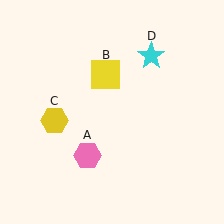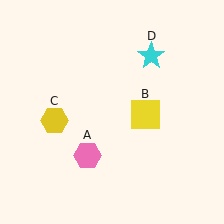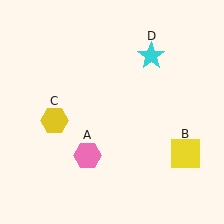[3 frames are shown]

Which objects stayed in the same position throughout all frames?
Pink hexagon (object A) and yellow hexagon (object C) and cyan star (object D) remained stationary.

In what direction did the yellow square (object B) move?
The yellow square (object B) moved down and to the right.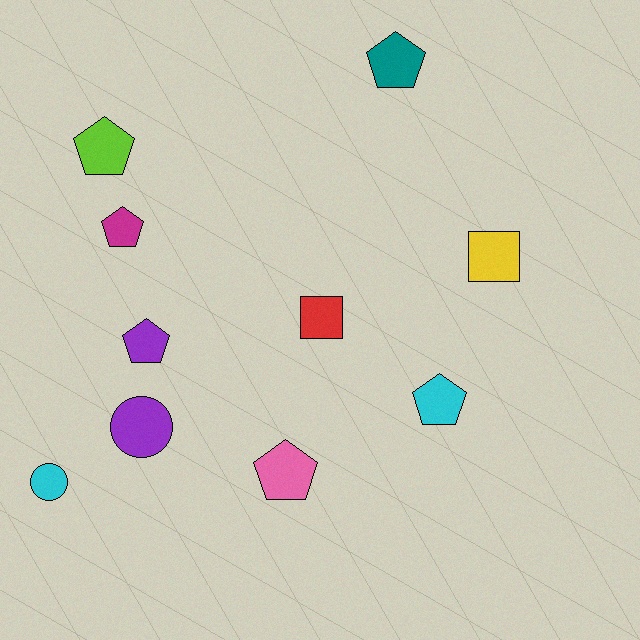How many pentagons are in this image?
There are 6 pentagons.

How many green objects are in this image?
There are no green objects.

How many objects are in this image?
There are 10 objects.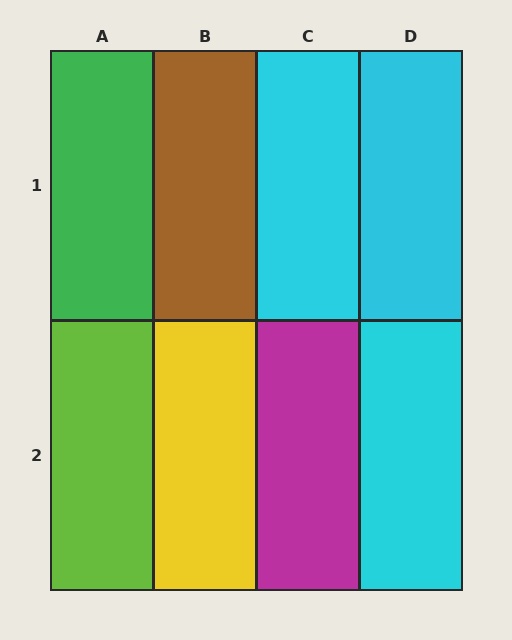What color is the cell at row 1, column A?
Green.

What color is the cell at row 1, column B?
Brown.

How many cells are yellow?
1 cell is yellow.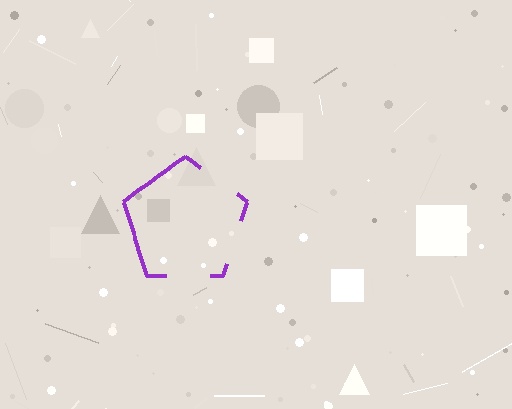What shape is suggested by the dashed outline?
The dashed outline suggests a pentagon.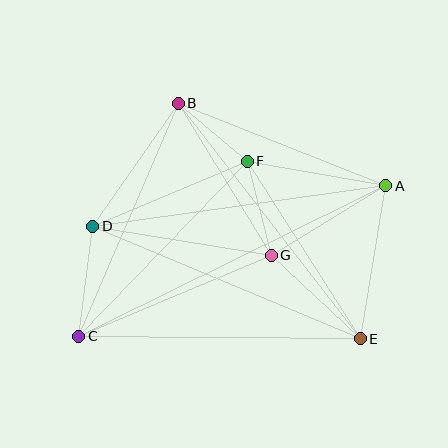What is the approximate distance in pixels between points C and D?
The distance between C and D is approximately 111 pixels.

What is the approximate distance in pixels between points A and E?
The distance between A and E is approximately 155 pixels.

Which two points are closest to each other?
Points B and F are closest to each other.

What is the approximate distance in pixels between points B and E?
The distance between B and E is approximately 298 pixels.